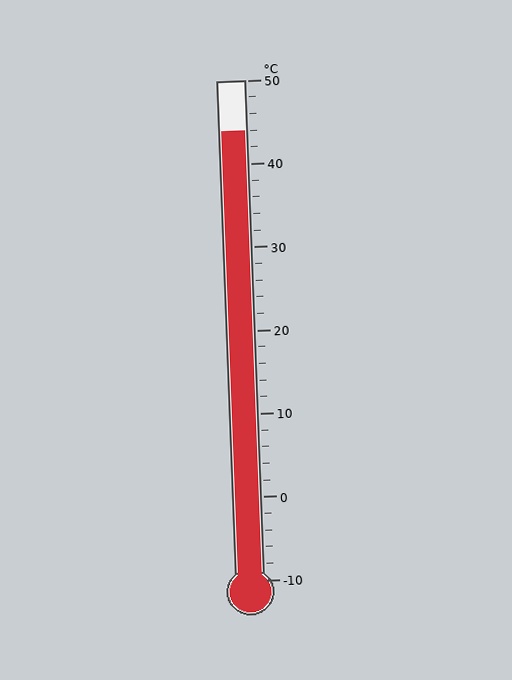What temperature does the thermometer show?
The thermometer shows approximately 44°C.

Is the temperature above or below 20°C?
The temperature is above 20°C.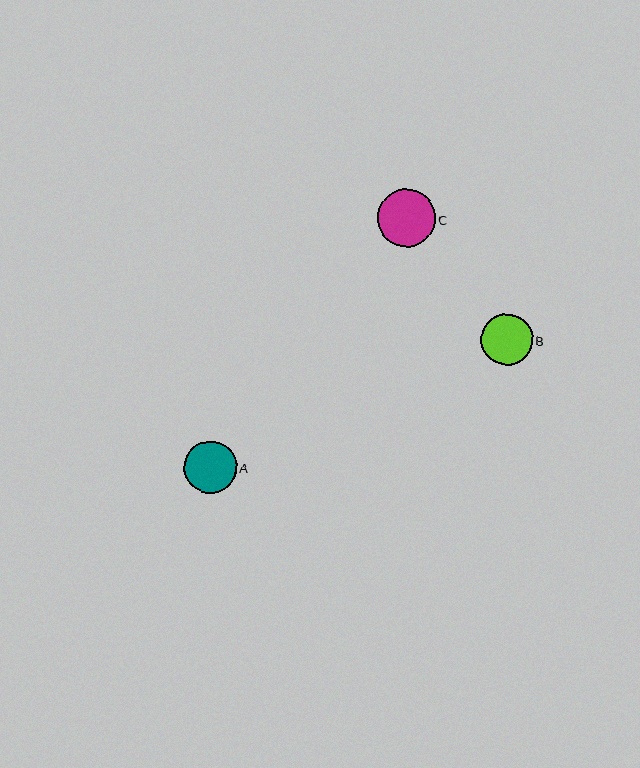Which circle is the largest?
Circle C is the largest with a size of approximately 58 pixels.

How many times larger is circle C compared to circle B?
Circle C is approximately 1.1 times the size of circle B.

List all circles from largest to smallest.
From largest to smallest: C, A, B.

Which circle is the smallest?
Circle B is the smallest with a size of approximately 51 pixels.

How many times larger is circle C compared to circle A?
Circle C is approximately 1.1 times the size of circle A.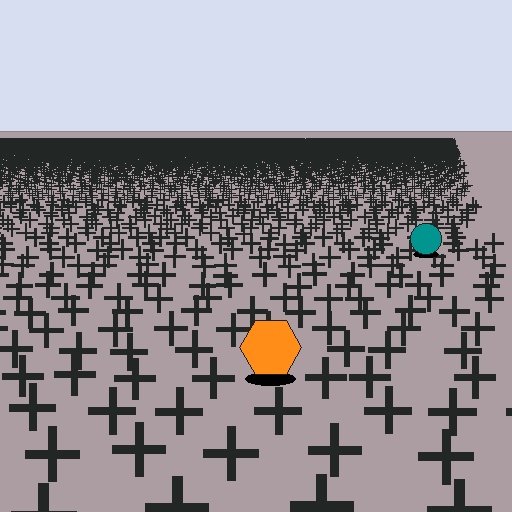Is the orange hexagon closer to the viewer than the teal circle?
Yes. The orange hexagon is closer — you can tell from the texture gradient: the ground texture is coarser near it.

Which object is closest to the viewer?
The orange hexagon is closest. The texture marks near it are larger and more spread out.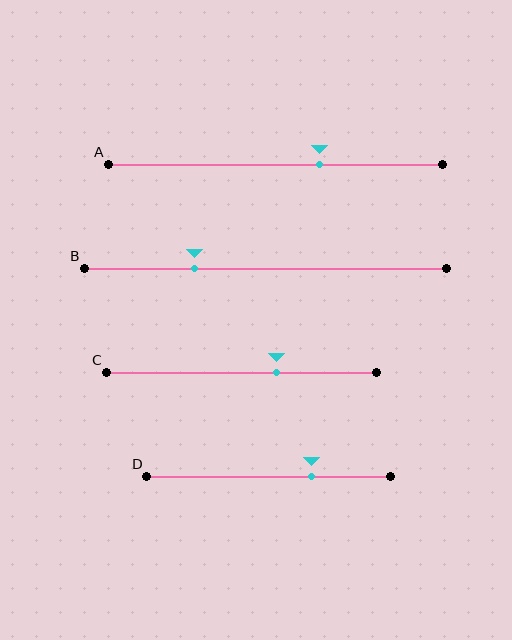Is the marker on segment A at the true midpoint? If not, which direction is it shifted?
No, the marker on segment A is shifted to the right by about 13% of the segment length.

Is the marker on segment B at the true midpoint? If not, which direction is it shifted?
No, the marker on segment B is shifted to the left by about 20% of the segment length.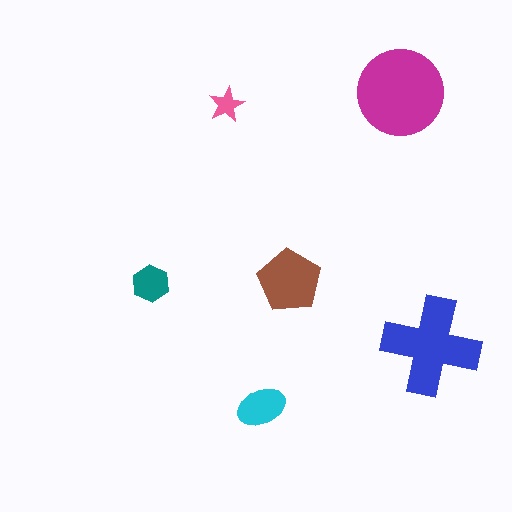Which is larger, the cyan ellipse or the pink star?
The cyan ellipse.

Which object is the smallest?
The pink star.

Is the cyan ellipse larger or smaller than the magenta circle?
Smaller.